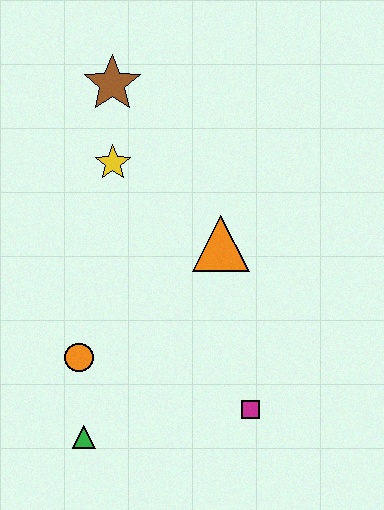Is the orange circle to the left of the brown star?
Yes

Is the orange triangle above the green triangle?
Yes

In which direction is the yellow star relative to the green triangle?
The yellow star is above the green triangle.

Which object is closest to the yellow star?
The brown star is closest to the yellow star.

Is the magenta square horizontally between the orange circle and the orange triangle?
No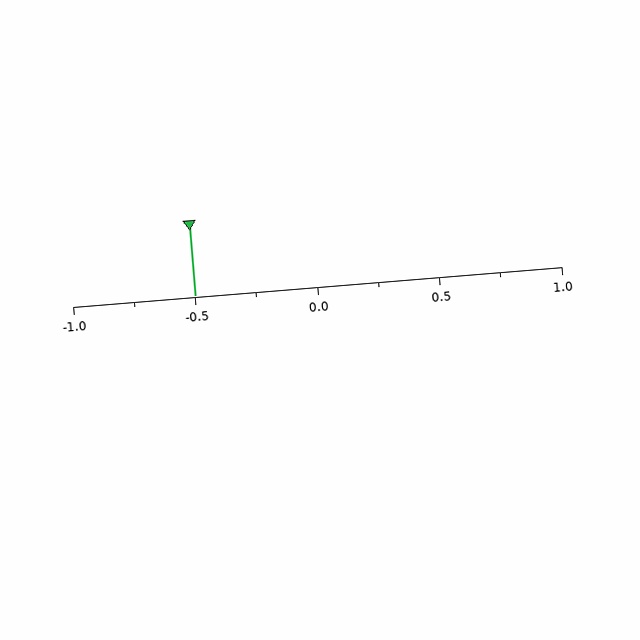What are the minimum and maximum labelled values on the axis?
The axis runs from -1.0 to 1.0.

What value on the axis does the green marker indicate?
The marker indicates approximately -0.5.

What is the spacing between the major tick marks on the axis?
The major ticks are spaced 0.5 apart.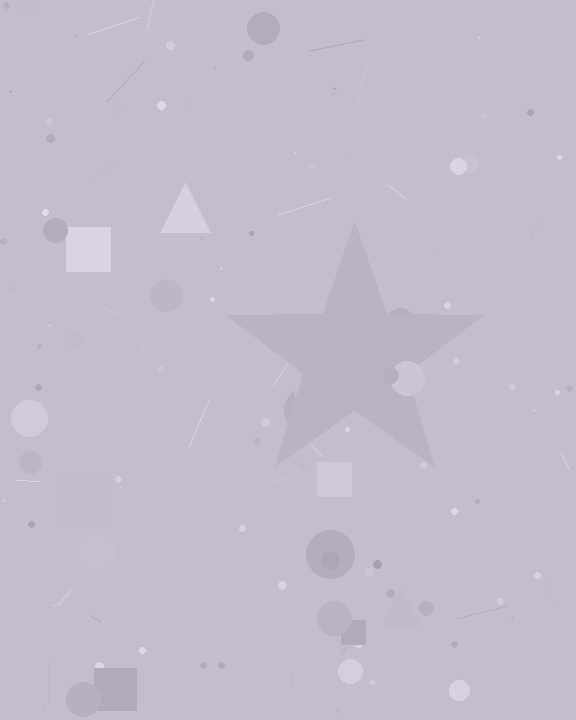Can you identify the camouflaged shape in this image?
The camouflaged shape is a star.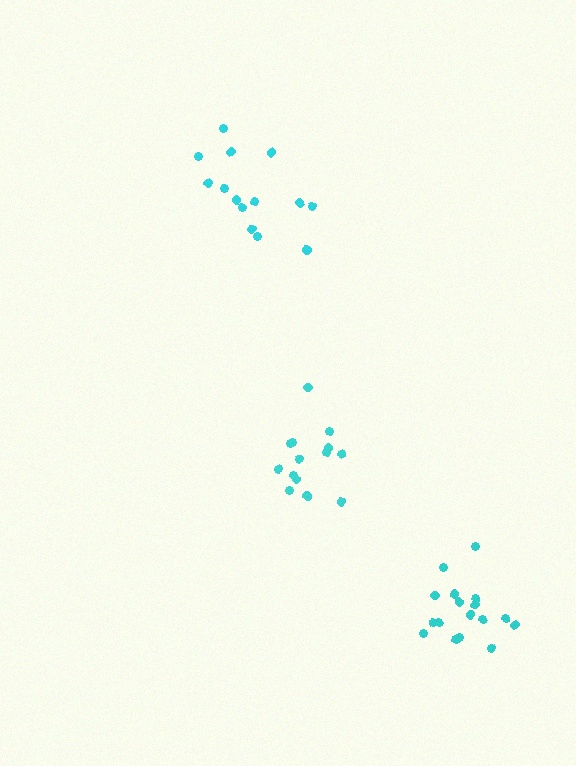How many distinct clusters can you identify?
There are 3 distinct clusters.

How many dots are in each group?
Group 1: 17 dots, Group 2: 14 dots, Group 3: 14 dots (45 total).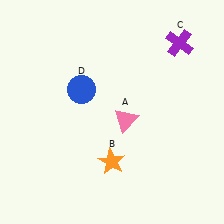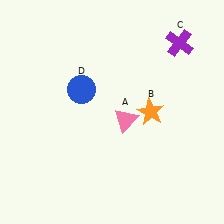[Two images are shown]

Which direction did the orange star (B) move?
The orange star (B) moved up.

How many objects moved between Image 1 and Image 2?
1 object moved between the two images.